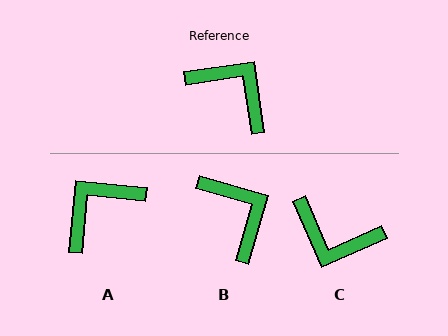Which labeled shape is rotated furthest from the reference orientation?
C, about 165 degrees away.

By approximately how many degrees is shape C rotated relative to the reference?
Approximately 165 degrees clockwise.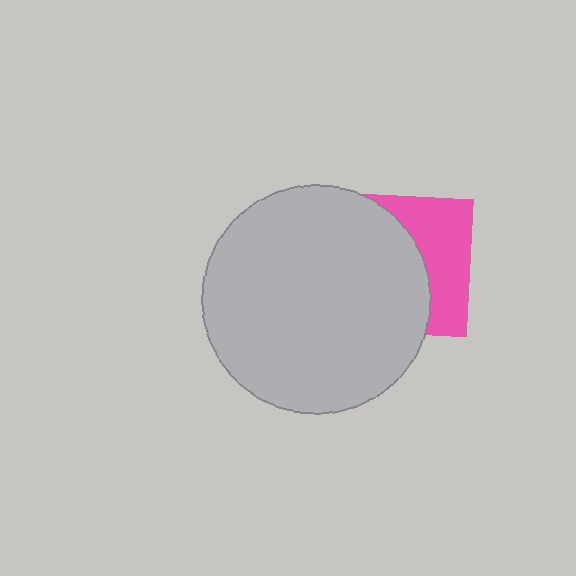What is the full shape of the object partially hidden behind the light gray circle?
The partially hidden object is a pink square.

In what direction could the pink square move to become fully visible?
The pink square could move right. That would shift it out from behind the light gray circle entirely.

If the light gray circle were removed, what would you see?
You would see the complete pink square.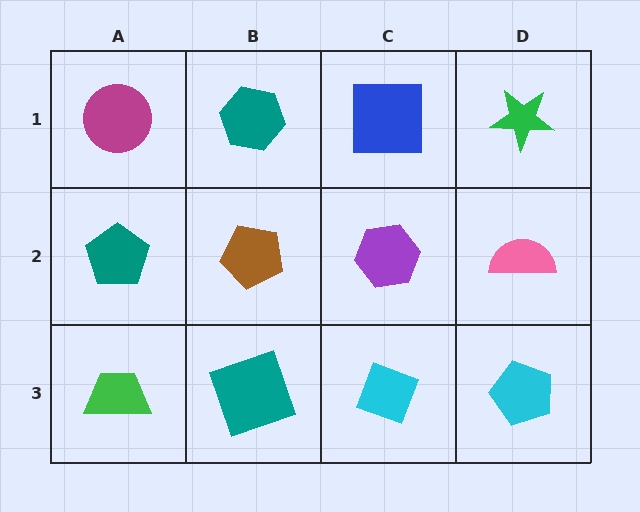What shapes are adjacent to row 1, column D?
A pink semicircle (row 2, column D), a blue square (row 1, column C).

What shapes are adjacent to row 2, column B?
A teal hexagon (row 1, column B), a teal square (row 3, column B), a teal pentagon (row 2, column A), a purple hexagon (row 2, column C).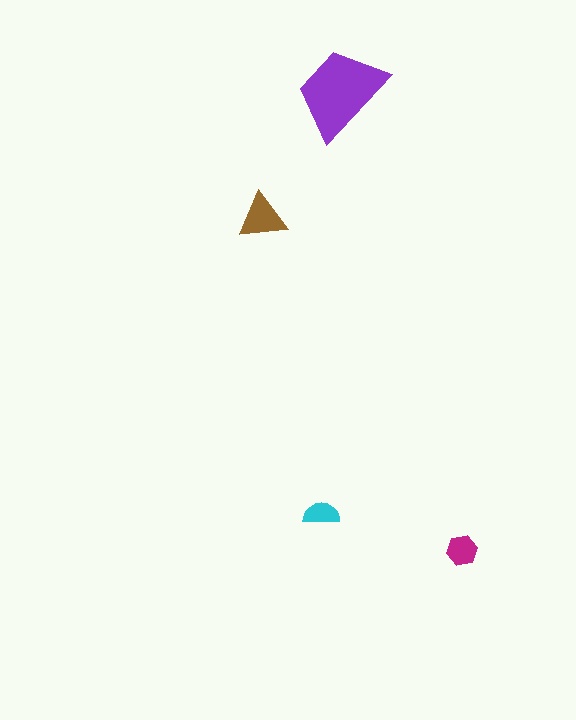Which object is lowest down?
The magenta hexagon is bottommost.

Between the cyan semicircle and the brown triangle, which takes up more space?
The brown triangle.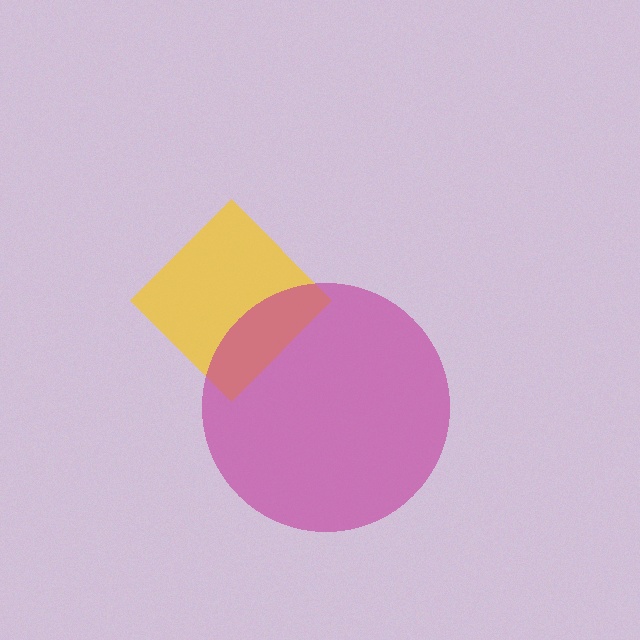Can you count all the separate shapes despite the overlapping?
Yes, there are 2 separate shapes.